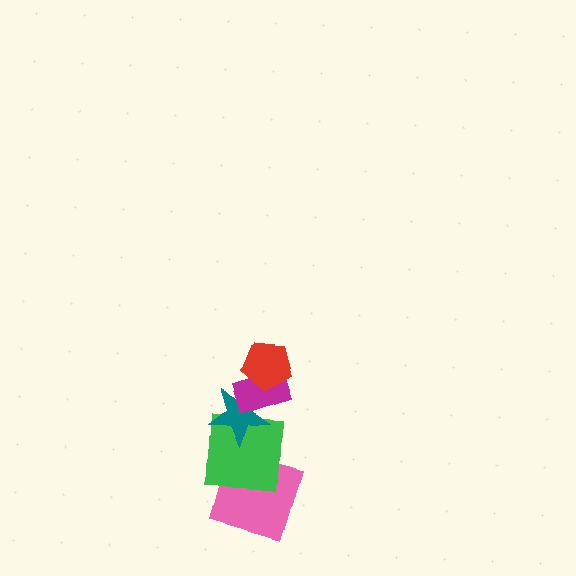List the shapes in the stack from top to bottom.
From top to bottom: the red pentagon, the magenta rectangle, the teal star, the green square, the pink square.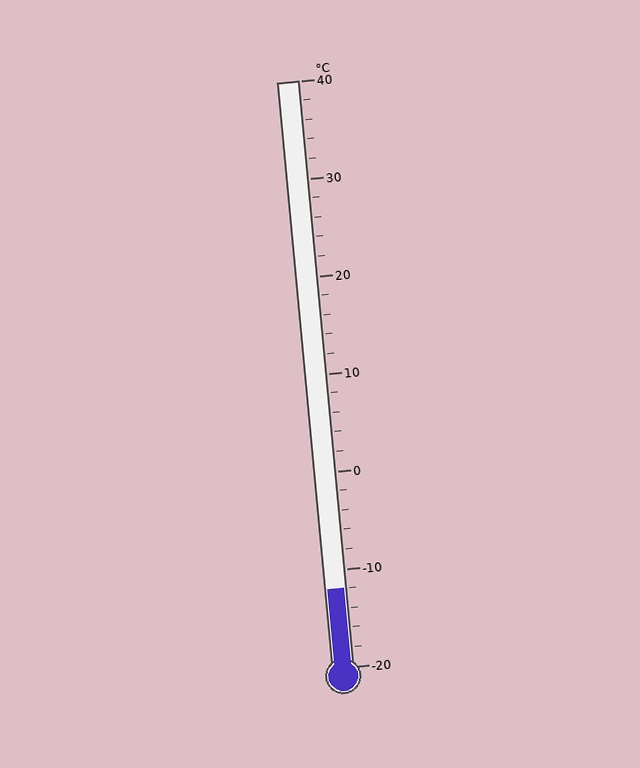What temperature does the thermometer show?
The thermometer shows approximately -12°C.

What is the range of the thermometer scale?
The thermometer scale ranges from -20°C to 40°C.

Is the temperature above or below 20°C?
The temperature is below 20°C.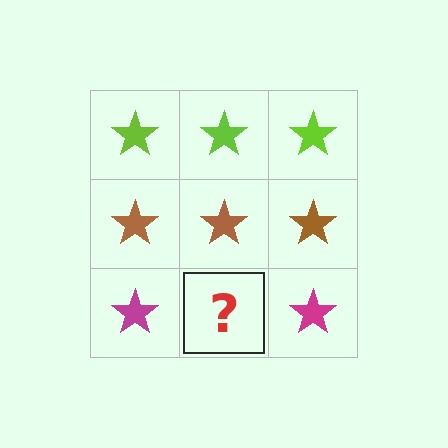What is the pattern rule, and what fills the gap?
The rule is that each row has a consistent color. The gap should be filled with a magenta star.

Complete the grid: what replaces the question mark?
The question mark should be replaced with a magenta star.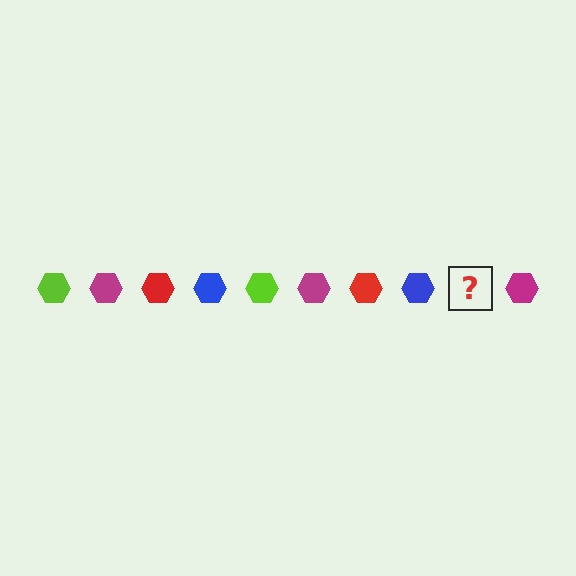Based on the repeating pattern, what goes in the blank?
The blank should be a lime hexagon.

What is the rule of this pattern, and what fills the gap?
The rule is that the pattern cycles through lime, magenta, red, blue hexagons. The gap should be filled with a lime hexagon.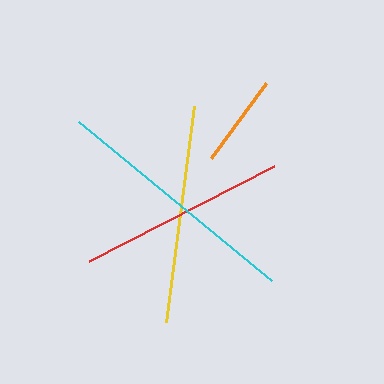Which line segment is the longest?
The cyan line is the longest at approximately 250 pixels.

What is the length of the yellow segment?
The yellow segment is approximately 217 pixels long.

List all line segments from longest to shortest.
From longest to shortest: cyan, yellow, red, orange.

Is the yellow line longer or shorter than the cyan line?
The cyan line is longer than the yellow line.